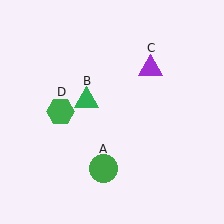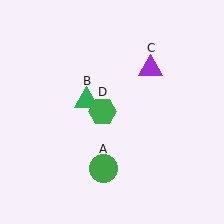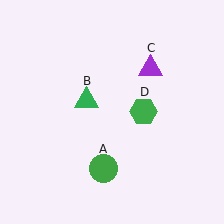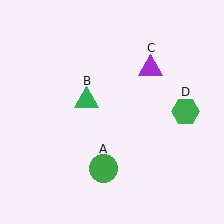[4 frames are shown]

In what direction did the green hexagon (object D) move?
The green hexagon (object D) moved right.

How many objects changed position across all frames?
1 object changed position: green hexagon (object D).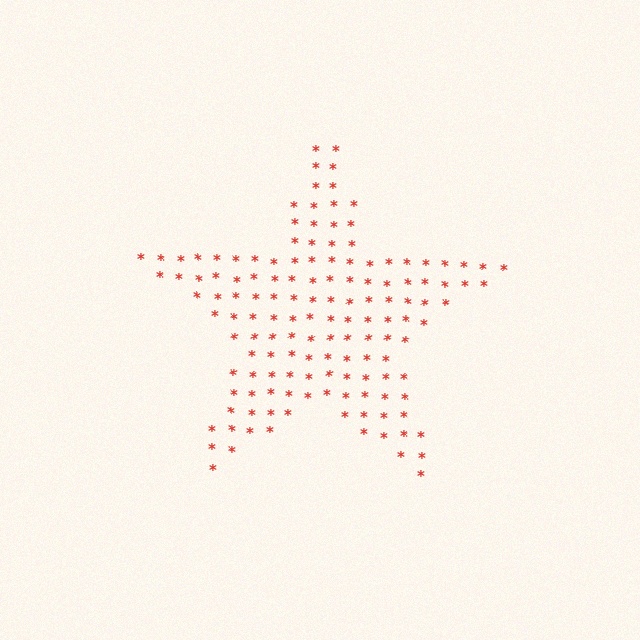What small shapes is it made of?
It is made of small asterisks.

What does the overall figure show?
The overall figure shows a star.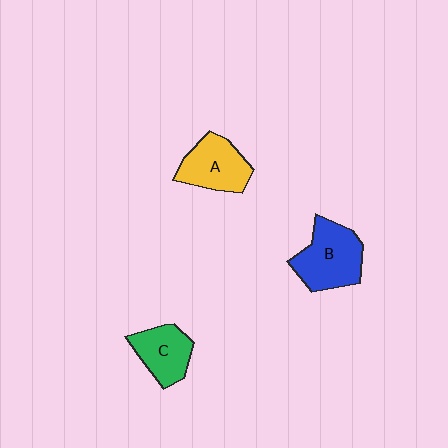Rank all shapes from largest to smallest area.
From largest to smallest: B (blue), A (yellow), C (green).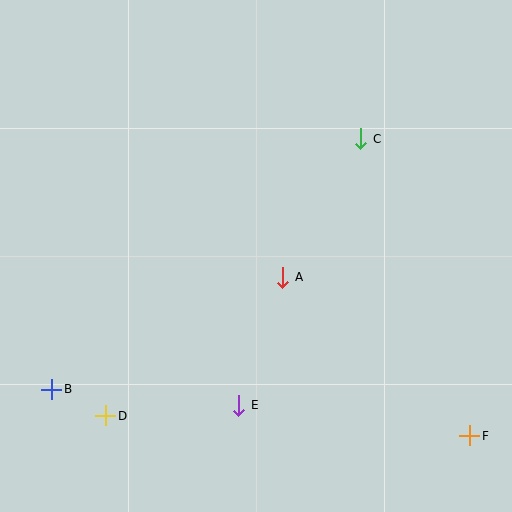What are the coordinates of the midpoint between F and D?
The midpoint between F and D is at (288, 426).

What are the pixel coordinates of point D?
Point D is at (106, 416).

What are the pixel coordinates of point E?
Point E is at (239, 405).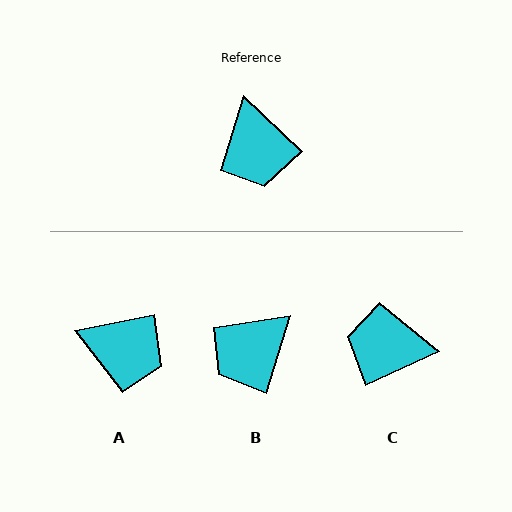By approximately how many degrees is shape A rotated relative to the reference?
Approximately 54 degrees counter-clockwise.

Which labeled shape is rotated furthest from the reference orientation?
C, about 112 degrees away.